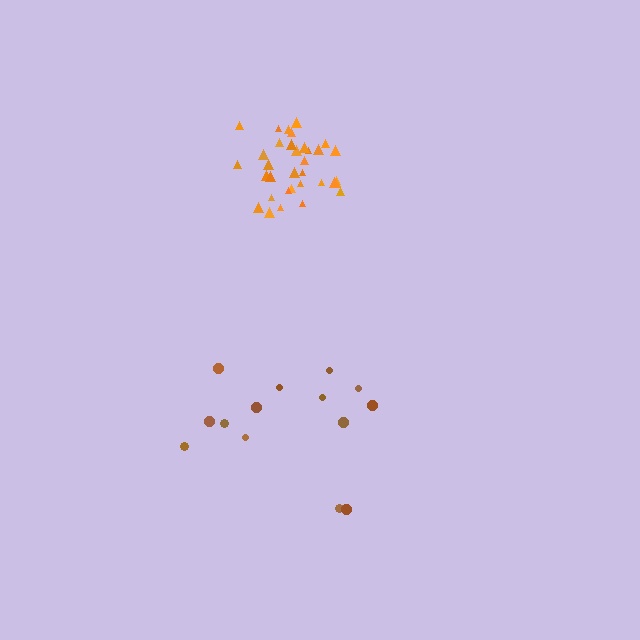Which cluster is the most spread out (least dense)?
Brown.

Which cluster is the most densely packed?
Orange.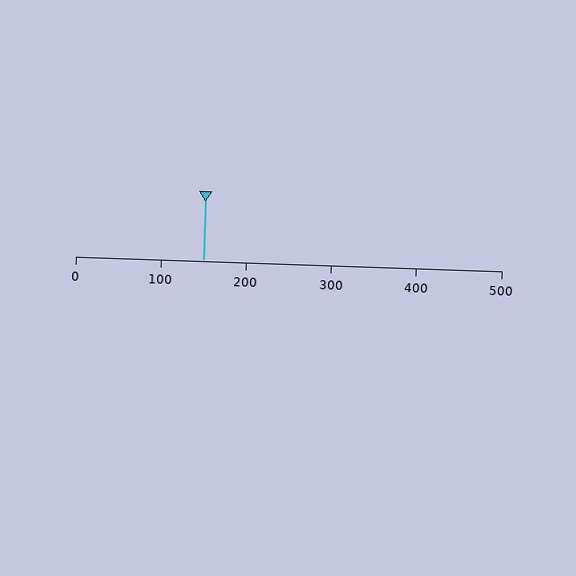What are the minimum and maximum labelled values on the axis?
The axis runs from 0 to 500.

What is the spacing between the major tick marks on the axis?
The major ticks are spaced 100 apart.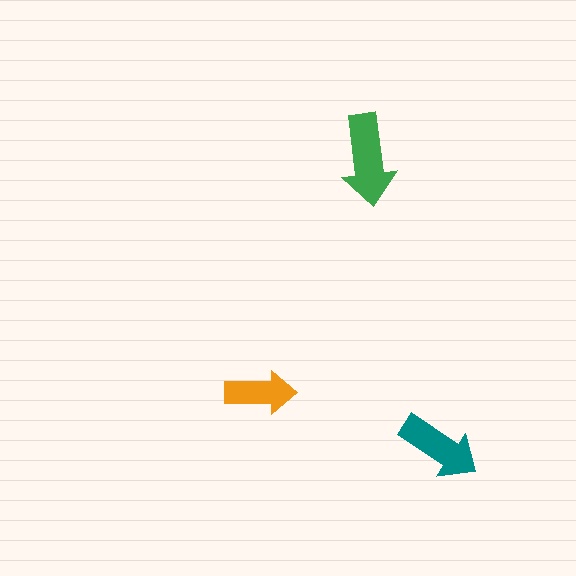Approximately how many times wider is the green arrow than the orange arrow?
About 1.5 times wider.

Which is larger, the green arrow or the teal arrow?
The green one.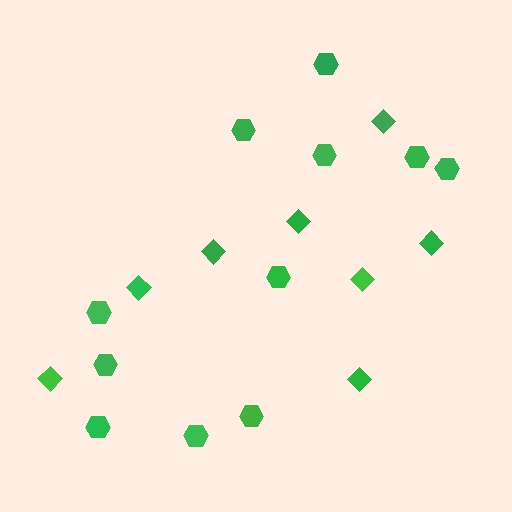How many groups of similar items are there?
There are 2 groups: one group of hexagons (11) and one group of diamonds (8).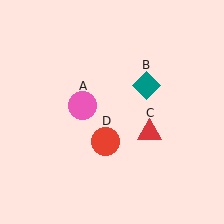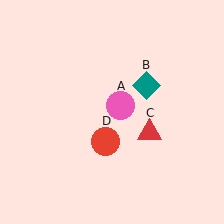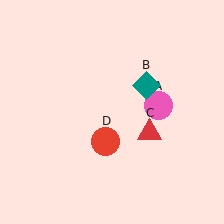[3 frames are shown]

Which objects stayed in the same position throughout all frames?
Teal diamond (object B) and red triangle (object C) and red circle (object D) remained stationary.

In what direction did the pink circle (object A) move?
The pink circle (object A) moved right.